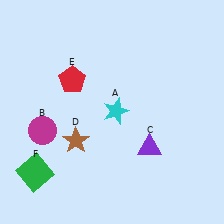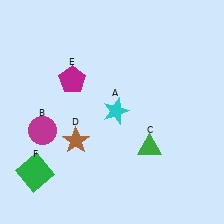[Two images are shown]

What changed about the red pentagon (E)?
In Image 1, E is red. In Image 2, it changed to magenta.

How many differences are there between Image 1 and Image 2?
There are 2 differences between the two images.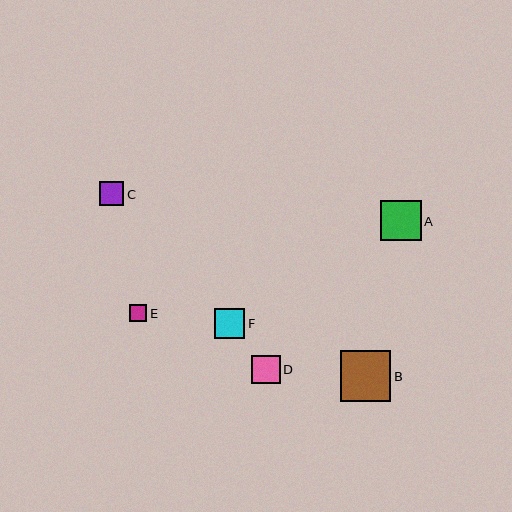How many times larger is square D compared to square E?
Square D is approximately 1.7 times the size of square E.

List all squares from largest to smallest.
From largest to smallest: B, A, F, D, C, E.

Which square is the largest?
Square B is the largest with a size of approximately 50 pixels.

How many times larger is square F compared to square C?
Square F is approximately 1.3 times the size of square C.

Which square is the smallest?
Square E is the smallest with a size of approximately 17 pixels.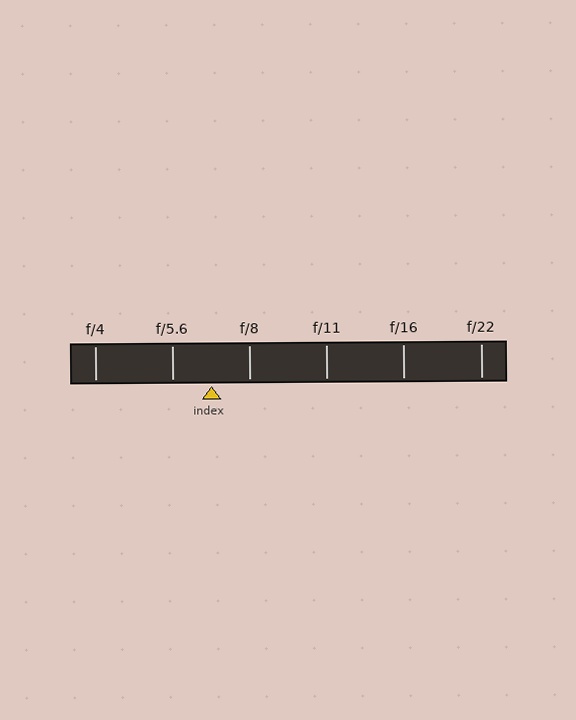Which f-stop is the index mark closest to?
The index mark is closest to f/8.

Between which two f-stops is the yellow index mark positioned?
The index mark is between f/5.6 and f/8.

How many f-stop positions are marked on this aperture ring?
There are 6 f-stop positions marked.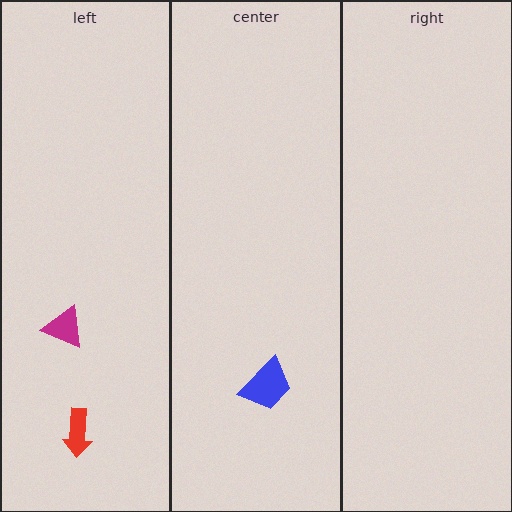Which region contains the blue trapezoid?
The center region.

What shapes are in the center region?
The blue trapezoid.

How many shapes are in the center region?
1.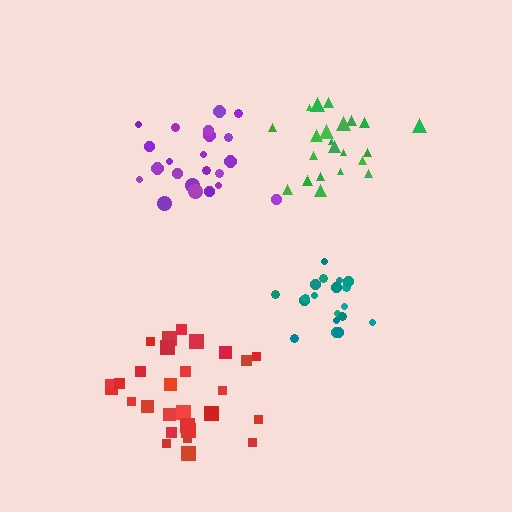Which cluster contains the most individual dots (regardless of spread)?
Red (28).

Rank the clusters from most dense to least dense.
teal, purple, red, green.